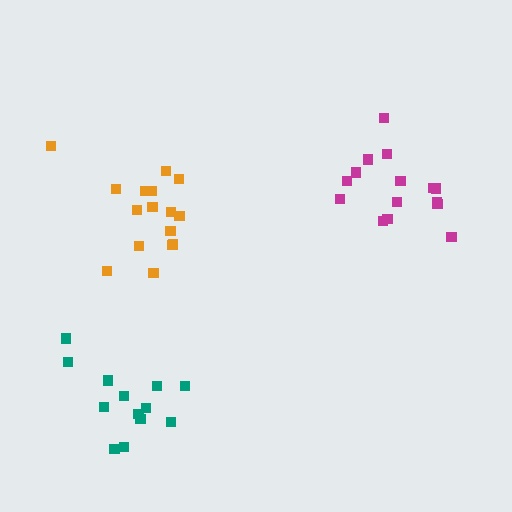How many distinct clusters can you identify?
There are 3 distinct clusters.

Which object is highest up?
The magenta cluster is topmost.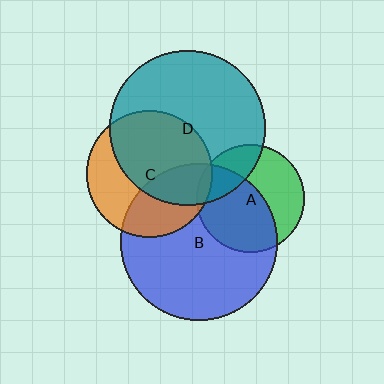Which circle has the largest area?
Circle B (blue).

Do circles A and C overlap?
Yes.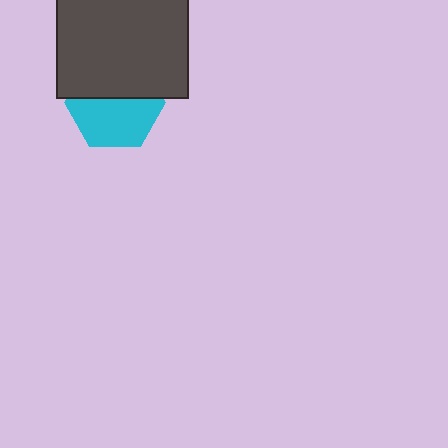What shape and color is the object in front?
The object in front is a dark gray square.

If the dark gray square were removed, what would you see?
You would see the complete cyan hexagon.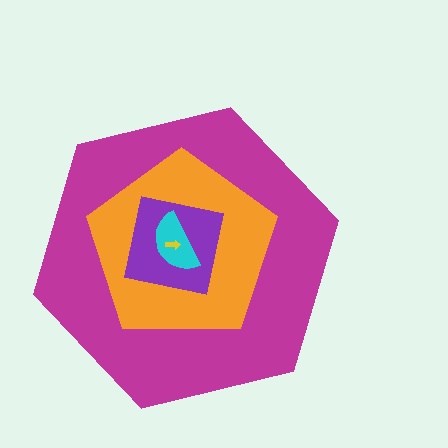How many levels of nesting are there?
5.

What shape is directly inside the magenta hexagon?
The orange pentagon.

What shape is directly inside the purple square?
The cyan semicircle.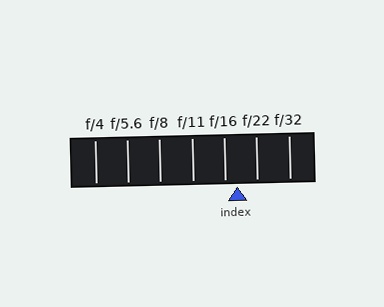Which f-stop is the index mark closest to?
The index mark is closest to f/16.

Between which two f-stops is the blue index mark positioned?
The index mark is between f/16 and f/22.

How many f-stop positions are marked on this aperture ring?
There are 7 f-stop positions marked.